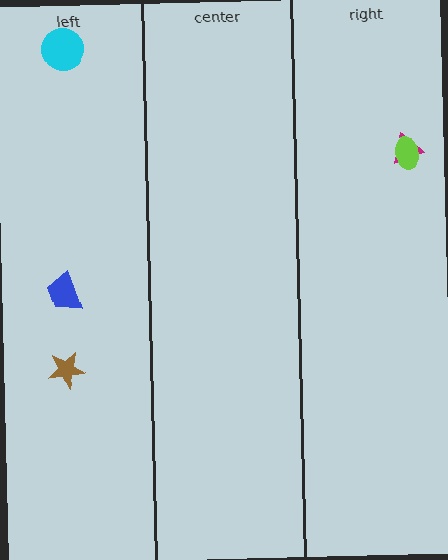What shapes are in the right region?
The magenta triangle, the lime ellipse.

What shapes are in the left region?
The blue trapezoid, the cyan circle, the brown star.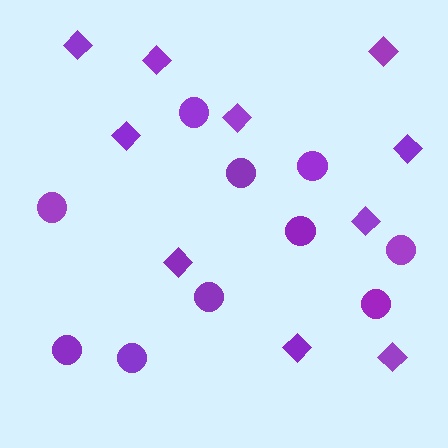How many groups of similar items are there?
There are 2 groups: one group of diamonds (10) and one group of circles (10).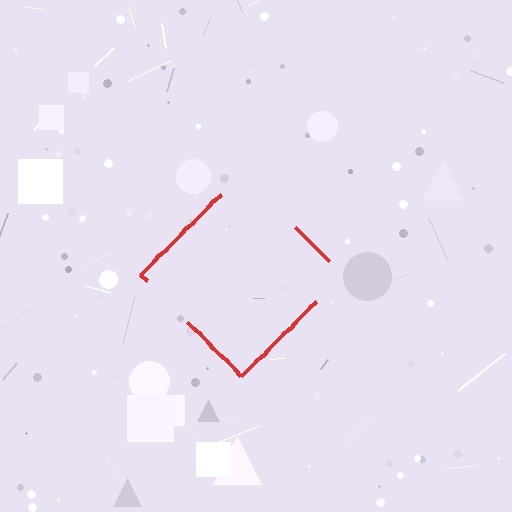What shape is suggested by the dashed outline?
The dashed outline suggests a diamond.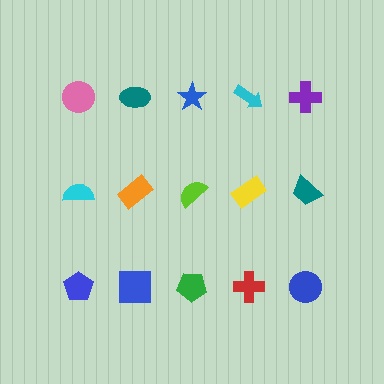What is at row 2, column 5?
A teal trapezoid.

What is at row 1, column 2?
A teal ellipse.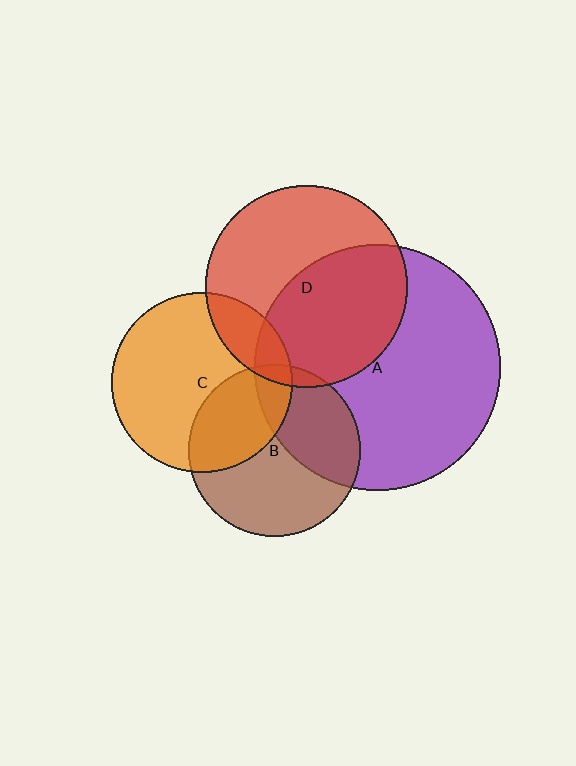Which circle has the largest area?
Circle A (purple).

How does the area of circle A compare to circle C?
Approximately 1.9 times.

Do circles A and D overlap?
Yes.